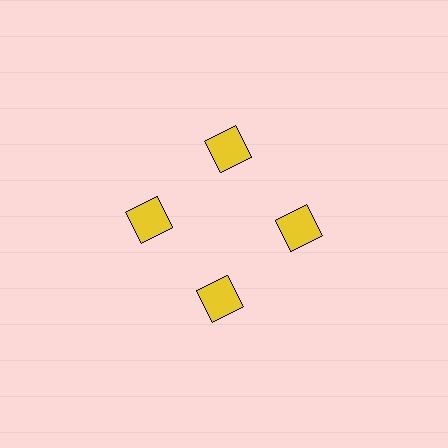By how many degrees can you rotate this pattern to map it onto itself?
The pattern maps onto itself every 90 degrees of rotation.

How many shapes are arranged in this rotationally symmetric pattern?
There are 4 shapes, arranged in 4 groups of 1.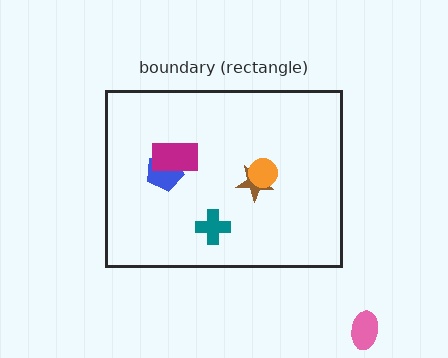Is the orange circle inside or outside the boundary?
Inside.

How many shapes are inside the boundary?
5 inside, 1 outside.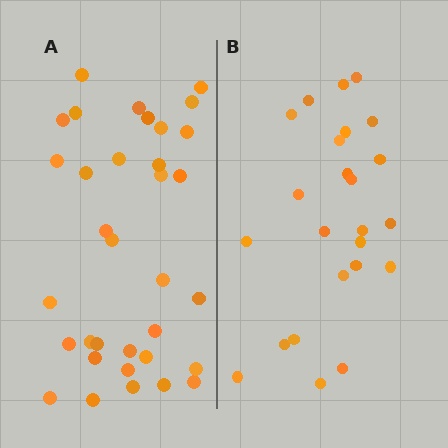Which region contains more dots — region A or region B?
Region A (the left region) has more dots.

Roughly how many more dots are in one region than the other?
Region A has roughly 10 or so more dots than region B.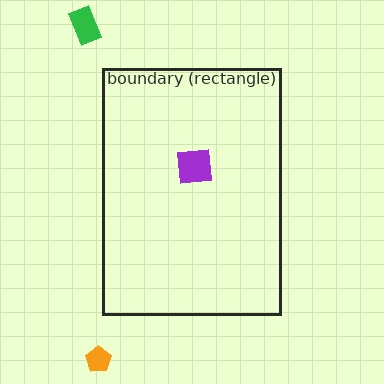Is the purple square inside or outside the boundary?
Inside.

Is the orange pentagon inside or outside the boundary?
Outside.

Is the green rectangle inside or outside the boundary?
Outside.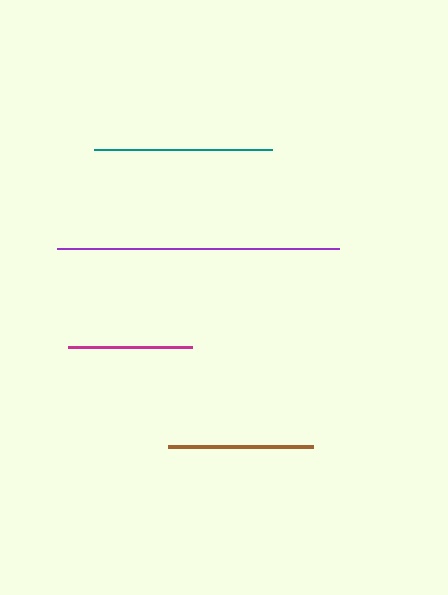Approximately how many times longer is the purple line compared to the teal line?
The purple line is approximately 1.6 times the length of the teal line.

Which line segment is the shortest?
The magenta line is the shortest at approximately 124 pixels.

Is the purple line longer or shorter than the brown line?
The purple line is longer than the brown line.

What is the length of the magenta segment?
The magenta segment is approximately 124 pixels long.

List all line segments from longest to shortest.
From longest to shortest: purple, teal, brown, magenta.